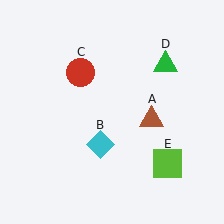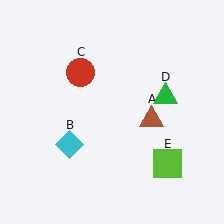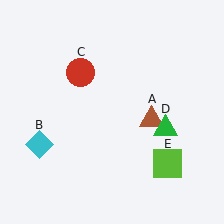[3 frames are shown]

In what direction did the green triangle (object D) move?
The green triangle (object D) moved down.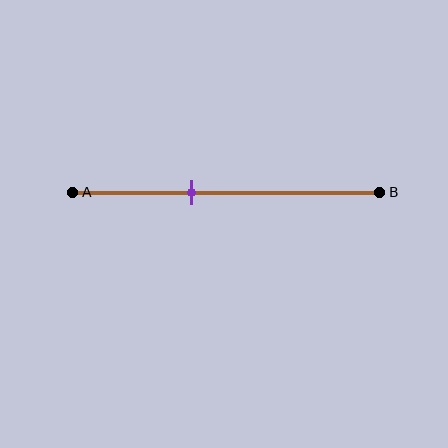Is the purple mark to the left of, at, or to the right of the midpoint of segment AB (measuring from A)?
The purple mark is to the left of the midpoint of segment AB.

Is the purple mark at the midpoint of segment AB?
No, the mark is at about 40% from A, not at the 50% midpoint.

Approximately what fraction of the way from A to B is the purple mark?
The purple mark is approximately 40% of the way from A to B.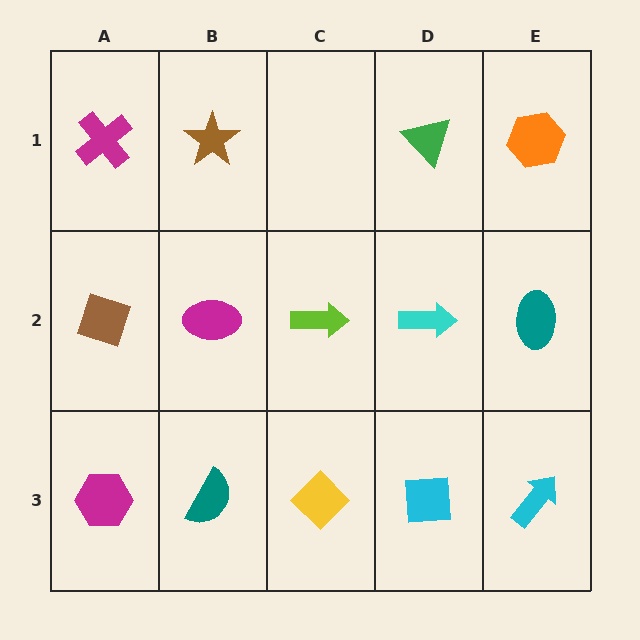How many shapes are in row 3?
5 shapes.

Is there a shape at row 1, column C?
No, that cell is empty.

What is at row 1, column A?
A magenta cross.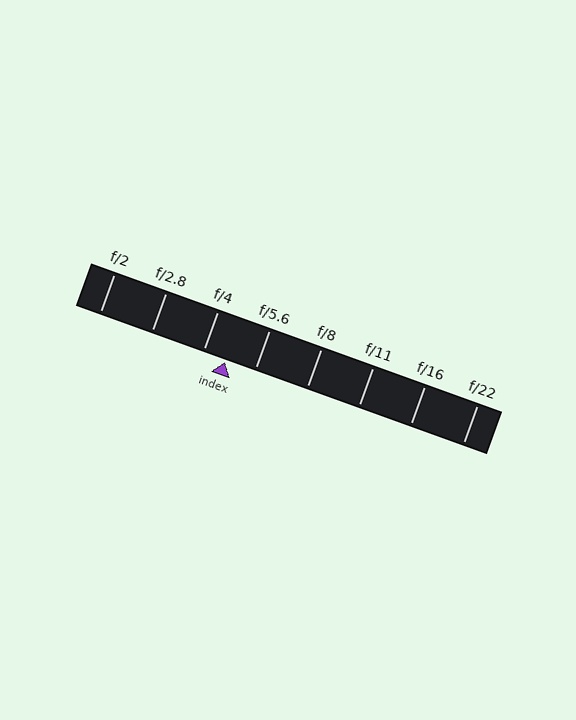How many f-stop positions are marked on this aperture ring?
There are 8 f-stop positions marked.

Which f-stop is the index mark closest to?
The index mark is closest to f/4.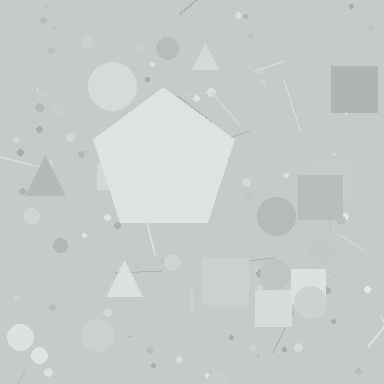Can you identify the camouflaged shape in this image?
The camouflaged shape is a pentagon.